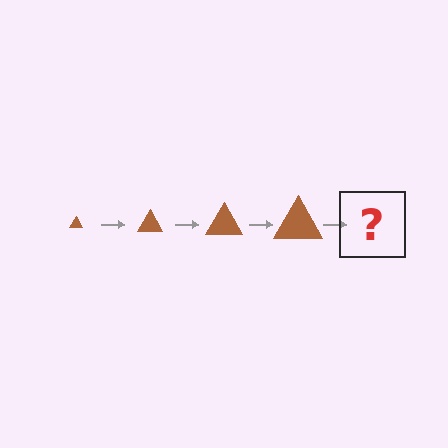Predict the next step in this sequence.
The next step is a brown triangle, larger than the previous one.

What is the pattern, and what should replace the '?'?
The pattern is that the triangle gets progressively larger each step. The '?' should be a brown triangle, larger than the previous one.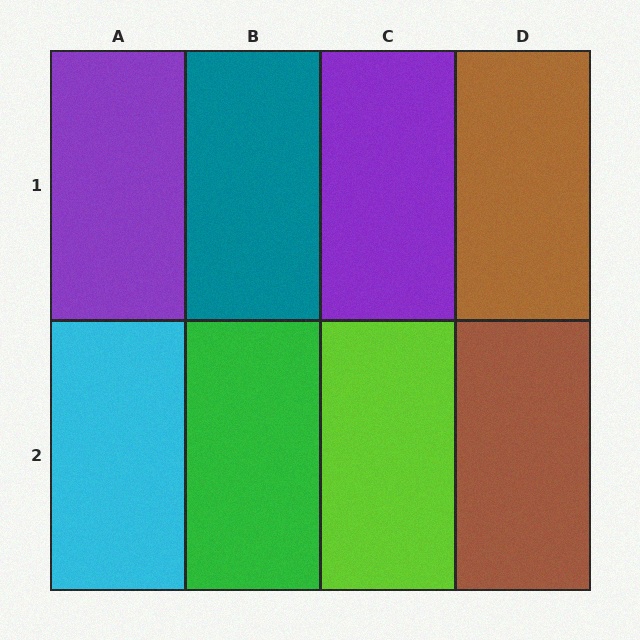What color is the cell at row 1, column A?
Purple.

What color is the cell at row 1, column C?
Purple.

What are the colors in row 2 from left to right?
Cyan, green, lime, brown.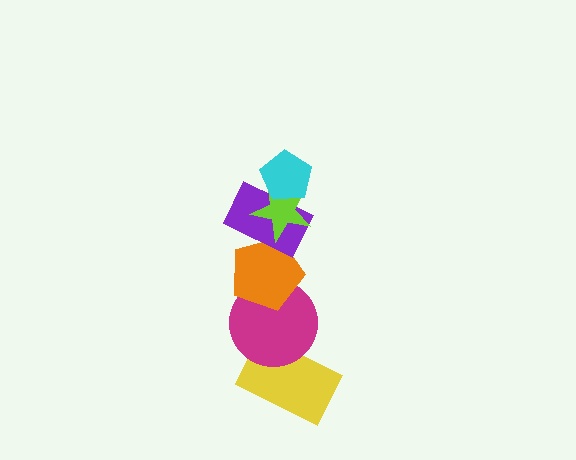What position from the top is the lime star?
The lime star is 2nd from the top.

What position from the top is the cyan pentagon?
The cyan pentagon is 1st from the top.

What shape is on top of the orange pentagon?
The purple rectangle is on top of the orange pentagon.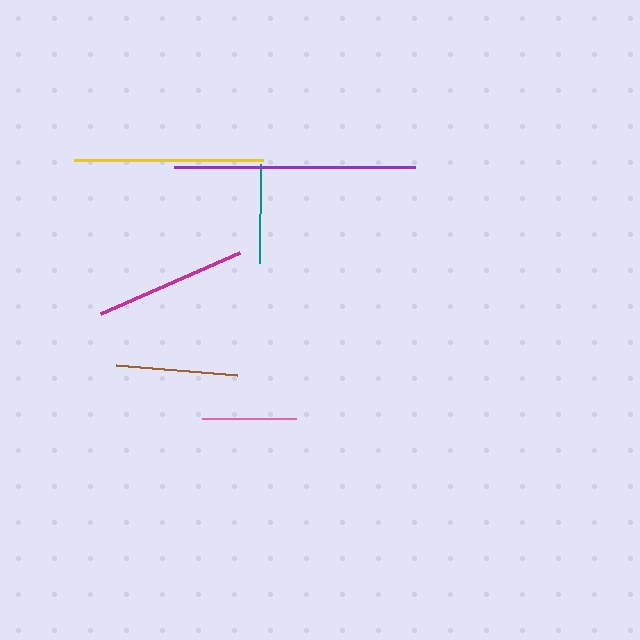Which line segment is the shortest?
The pink line is the shortest at approximately 94 pixels.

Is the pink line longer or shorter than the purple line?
The purple line is longer than the pink line.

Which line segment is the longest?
The purple line is the longest at approximately 241 pixels.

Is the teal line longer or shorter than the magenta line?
The magenta line is longer than the teal line.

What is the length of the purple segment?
The purple segment is approximately 241 pixels long.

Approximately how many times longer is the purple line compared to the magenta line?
The purple line is approximately 1.6 times the length of the magenta line.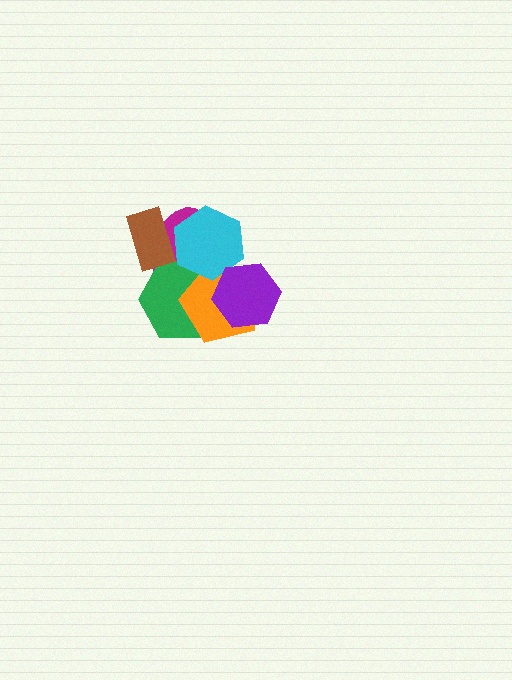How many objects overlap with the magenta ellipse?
4 objects overlap with the magenta ellipse.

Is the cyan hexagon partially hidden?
Yes, it is partially covered by another shape.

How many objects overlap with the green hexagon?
4 objects overlap with the green hexagon.